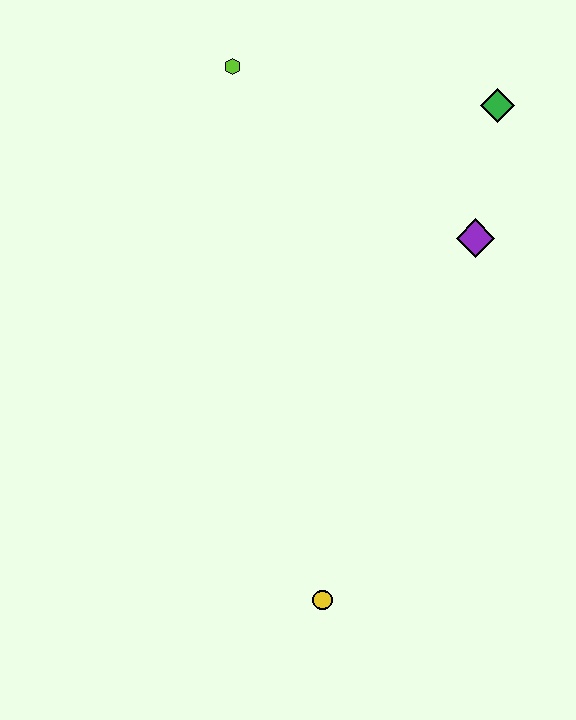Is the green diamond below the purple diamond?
No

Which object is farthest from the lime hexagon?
The yellow circle is farthest from the lime hexagon.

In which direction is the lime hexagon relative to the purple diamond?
The lime hexagon is to the left of the purple diamond.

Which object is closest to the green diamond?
The purple diamond is closest to the green diamond.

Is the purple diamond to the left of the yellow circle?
No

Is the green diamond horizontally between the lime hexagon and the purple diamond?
No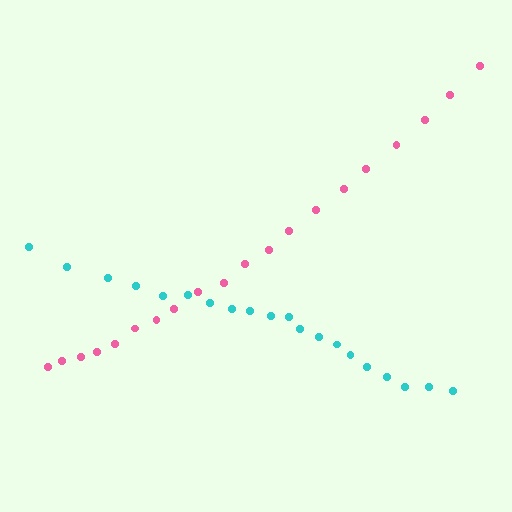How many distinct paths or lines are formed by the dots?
There are 2 distinct paths.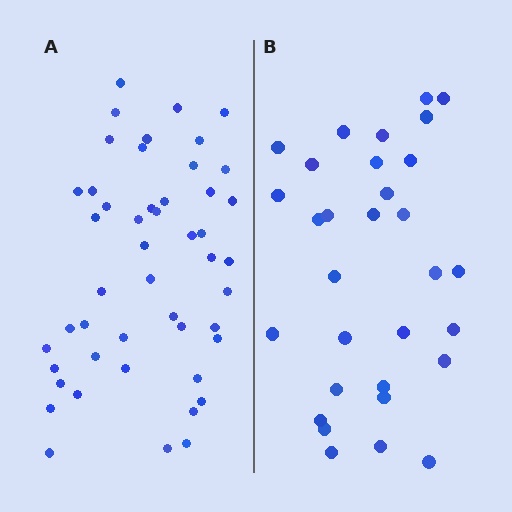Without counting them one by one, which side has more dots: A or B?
Region A (the left region) has more dots.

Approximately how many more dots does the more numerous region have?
Region A has approximately 15 more dots than region B.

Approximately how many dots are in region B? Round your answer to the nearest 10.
About 30 dots. (The exact count is 31, which rounds to 30.)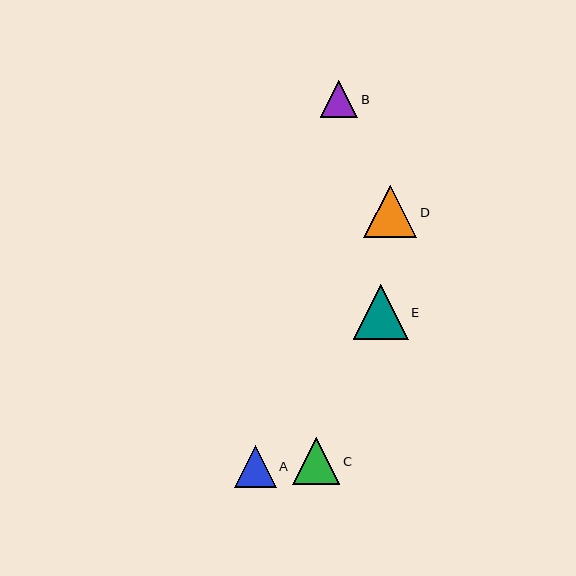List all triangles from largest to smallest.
From largest to smallest: E, D, C, A, B.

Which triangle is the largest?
Triangle E is the largest with a size of approximately 55 pixels.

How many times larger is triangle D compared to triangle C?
Triangle D is approximately 1.1 times the size of triangle C.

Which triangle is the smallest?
Triangle B is the smallest with a size of approximately 37 pixels.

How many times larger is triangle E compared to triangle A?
Triangle E is approximately 1.3 times the size of triangle A.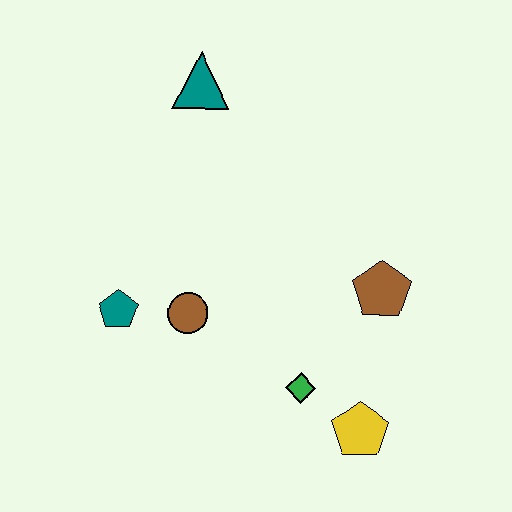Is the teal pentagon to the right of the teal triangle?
No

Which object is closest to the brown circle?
The teal pentagon is closest to the brown circle.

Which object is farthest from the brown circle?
The teal triangle is farthest from the brown circle.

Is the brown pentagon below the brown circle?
No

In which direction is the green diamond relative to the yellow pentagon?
The green diamond is to the left of the yellow pentagon.